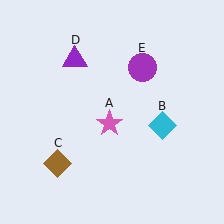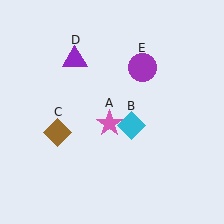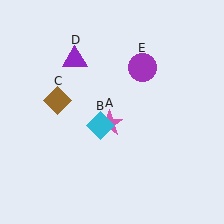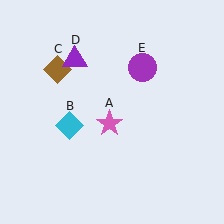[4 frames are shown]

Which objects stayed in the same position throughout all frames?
Pink star (object A) and purple triangle (object D) and purple circle (object E) remained stationary.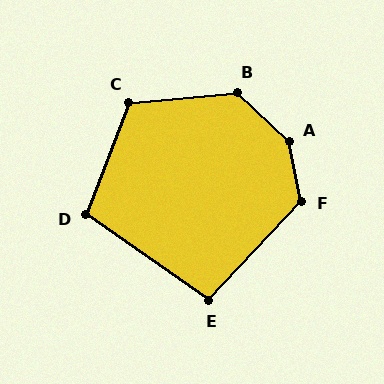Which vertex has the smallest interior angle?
E, at approximately 99 degrees.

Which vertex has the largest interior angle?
A, at approximately 145 degrees.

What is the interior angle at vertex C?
Approximately 117 degrees (obtuse).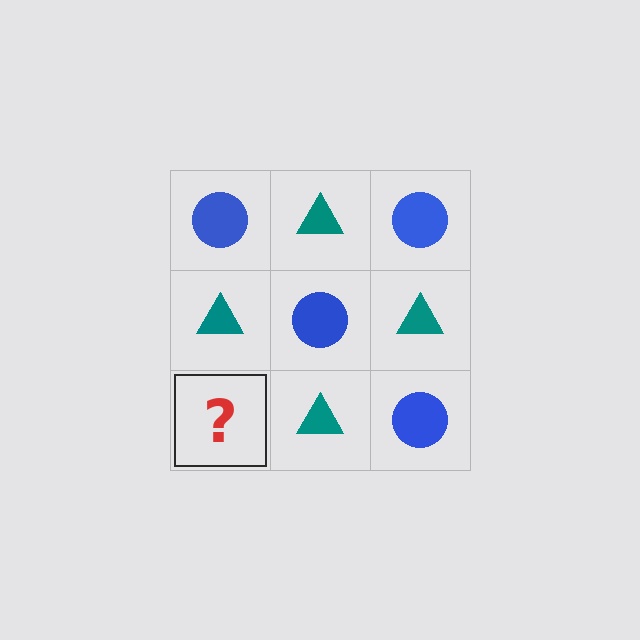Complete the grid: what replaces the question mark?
The question mark should be replaced with a blue circle.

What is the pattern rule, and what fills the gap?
The rule is that it alternates blue circle and teal triangle in a checkerboard pattern. The gap should be filled with a blue circle.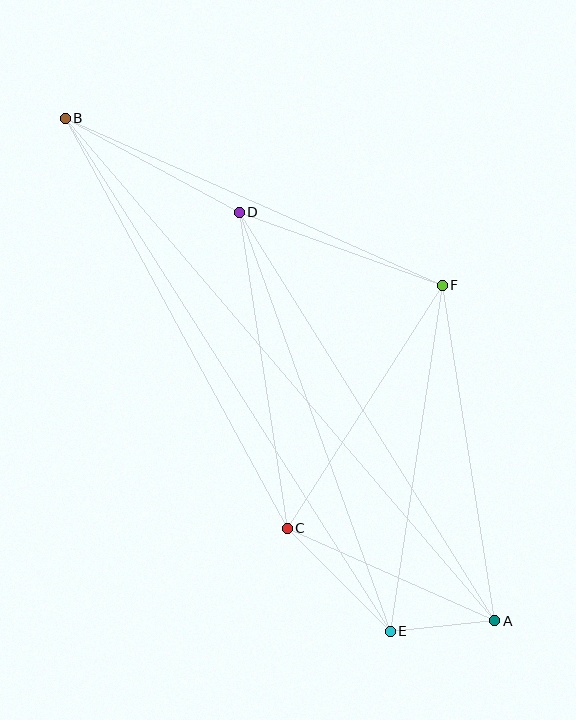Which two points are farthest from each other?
Points A and B are farthest from each other.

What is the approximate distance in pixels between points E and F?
The distance between E and F is approximately 350 pixels.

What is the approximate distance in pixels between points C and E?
The distance between C and E is approximately 146 pixels.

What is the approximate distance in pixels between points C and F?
The distance between C and F is approximately 288 pixels.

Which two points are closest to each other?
Points A and E are closest to each other.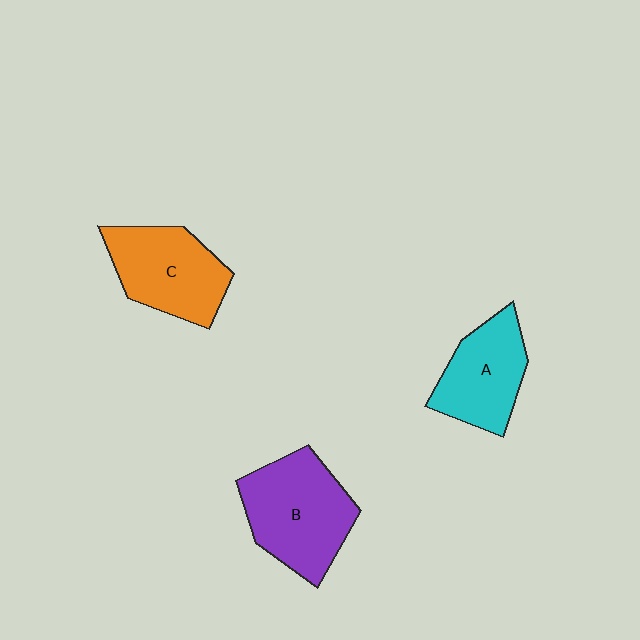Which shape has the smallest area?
Shape A (cyan).